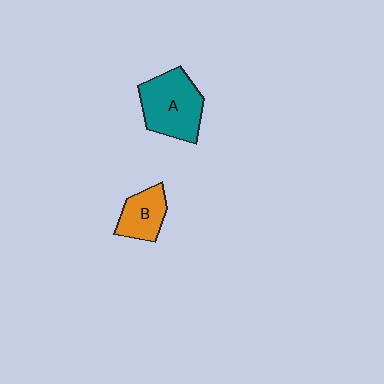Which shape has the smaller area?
Shape B (orange).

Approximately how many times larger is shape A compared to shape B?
Approximately 1.7 times.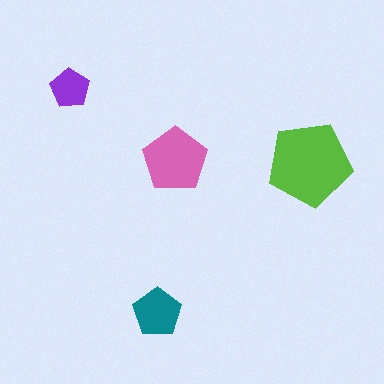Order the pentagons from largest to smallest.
the lime one, the pink one, the teal one, the purple one.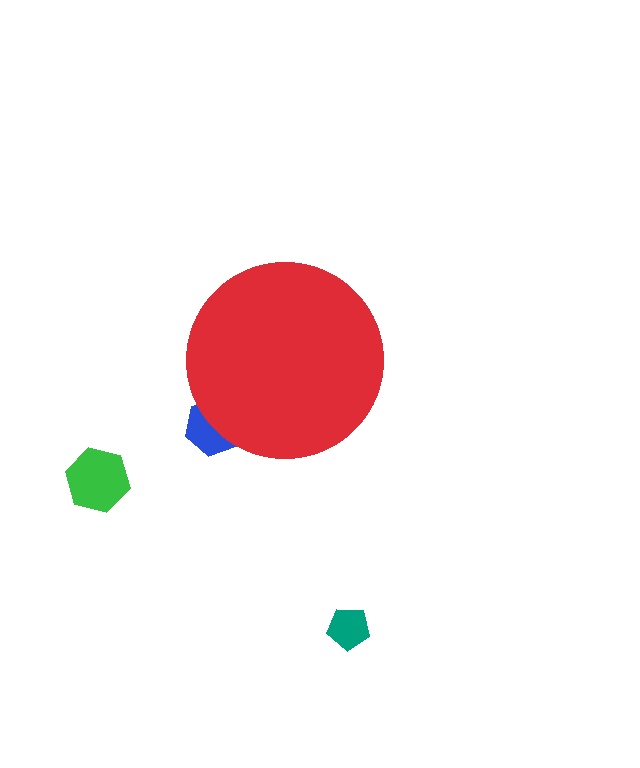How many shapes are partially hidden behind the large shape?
1 shape is partially hidden.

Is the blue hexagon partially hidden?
Yes, the blue hexagon is partially hidden behind the red circle.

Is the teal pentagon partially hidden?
No, the teal pentagon is fully visible.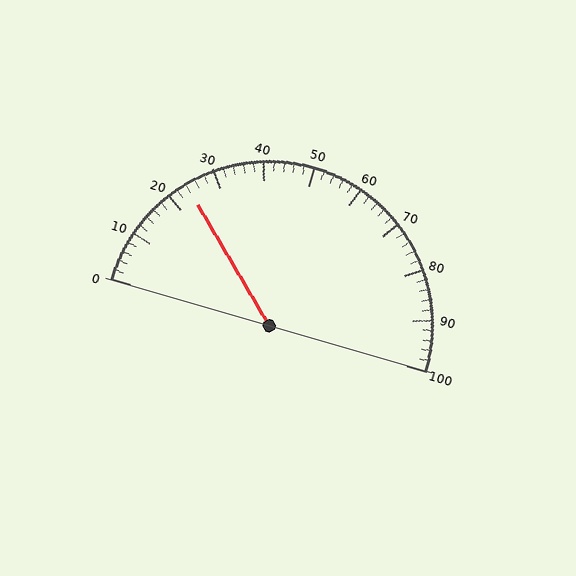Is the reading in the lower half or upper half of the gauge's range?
The reading is in the lower half of the range (0 to 100).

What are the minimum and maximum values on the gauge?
The gauge ranges from 0 to 100.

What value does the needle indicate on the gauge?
The needle indicates approximately 24.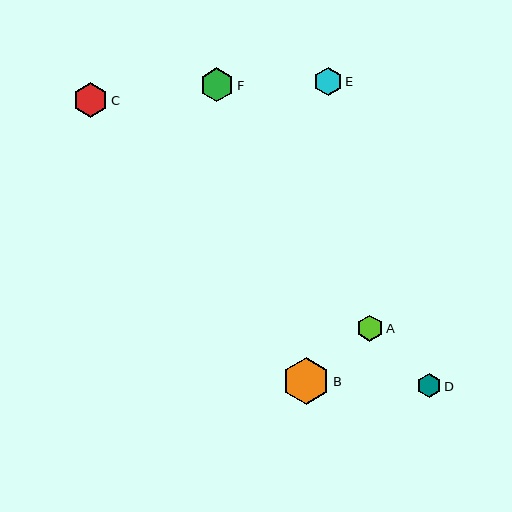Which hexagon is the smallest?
Hexagon D is the smallest with a size of approximately 24 pixels.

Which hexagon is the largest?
Hexagon B is the largest with a size of approximately 47 pixels.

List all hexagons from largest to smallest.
From largest to smallest: B, C, F, E, A, D.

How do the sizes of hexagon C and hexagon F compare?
Hexagon C and hexagon F are approximately the same size.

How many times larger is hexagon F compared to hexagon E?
Hexagon F is approximately 1.2 times the size of hexagon E.